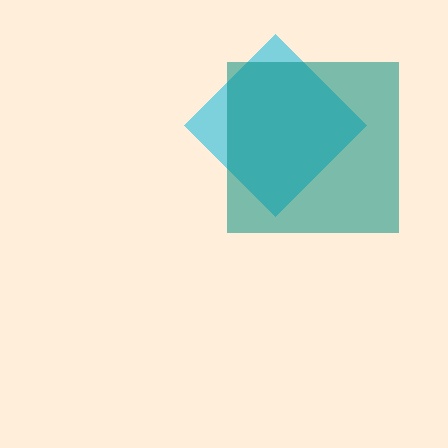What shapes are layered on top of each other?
The layered shapes are: a cyan diamond, a teal square.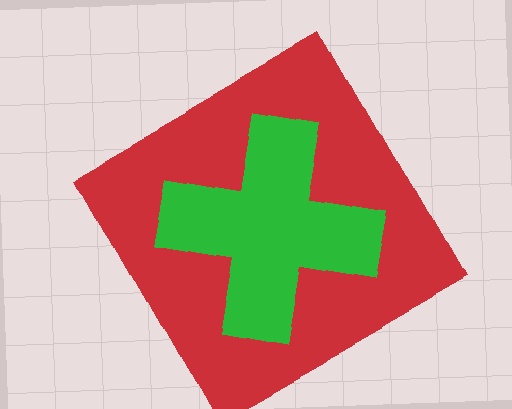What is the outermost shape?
The red square.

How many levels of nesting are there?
2.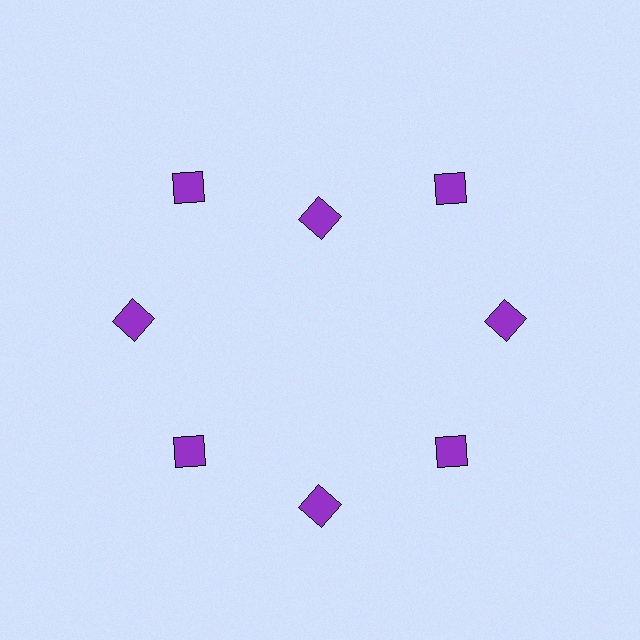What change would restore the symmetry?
The symmetry would be restored by moving it outward, back onto the ring so that all 8 diamonds sit at equal angles and equal distance from the center.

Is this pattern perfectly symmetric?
No. The 8 purple diamonds are arranged in a ring, but one element near the 12 o'clock position is pulled inward toward the center, breaking the 8-fold rotational symmetry.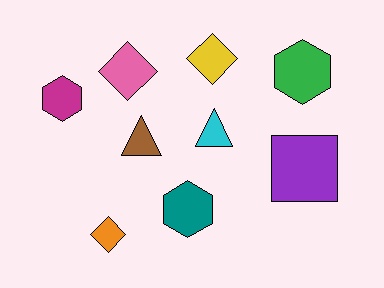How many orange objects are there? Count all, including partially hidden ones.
There is 1 orange object.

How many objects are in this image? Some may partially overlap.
There are 9 objects.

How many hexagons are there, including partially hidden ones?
There are 3 hexagons.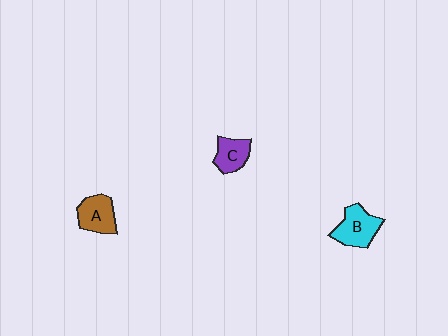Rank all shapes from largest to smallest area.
From largest to smallest: B (cyan), A (brown), C (purple).